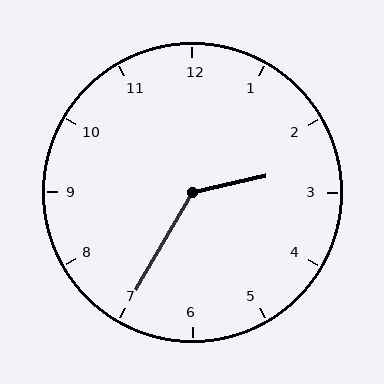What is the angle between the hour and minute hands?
Approximately 132 degrees.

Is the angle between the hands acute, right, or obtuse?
It is obtuse.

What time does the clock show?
2:35.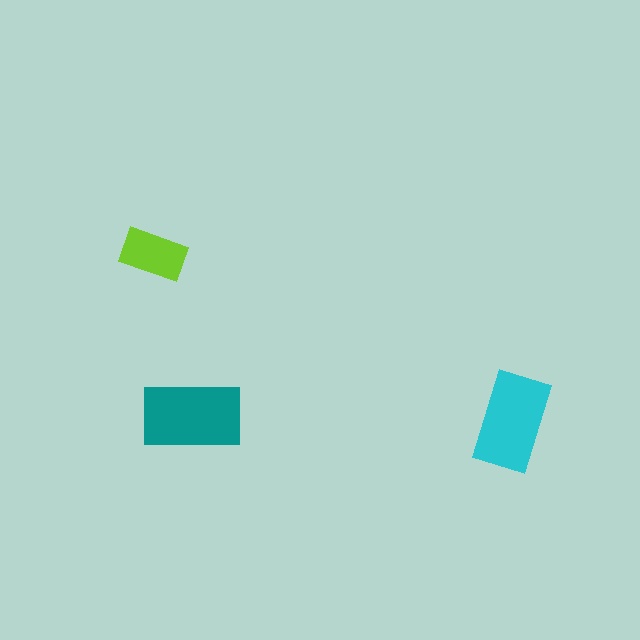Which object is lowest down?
The cyan rectangle is bottommost.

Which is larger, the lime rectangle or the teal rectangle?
The teal one.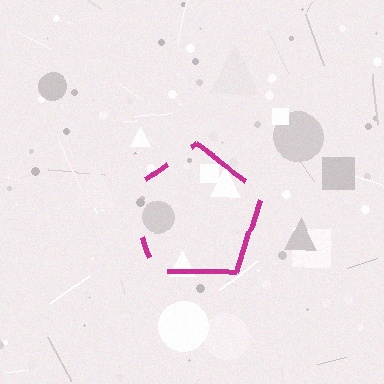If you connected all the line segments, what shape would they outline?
They would outline a pentagon.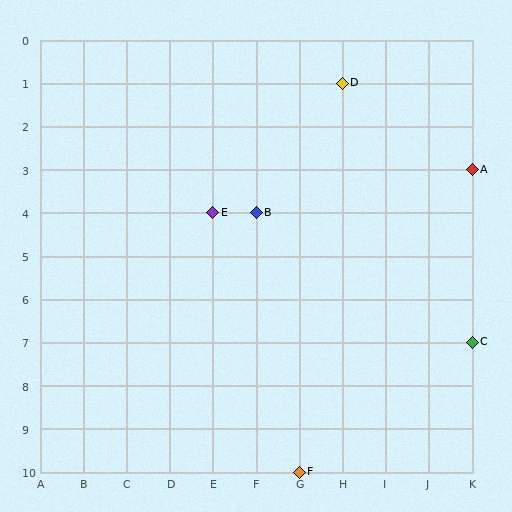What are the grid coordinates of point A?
Point A is at grid coordinates (K, 3).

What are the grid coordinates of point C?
Point C is at grid coordinates (K, 7).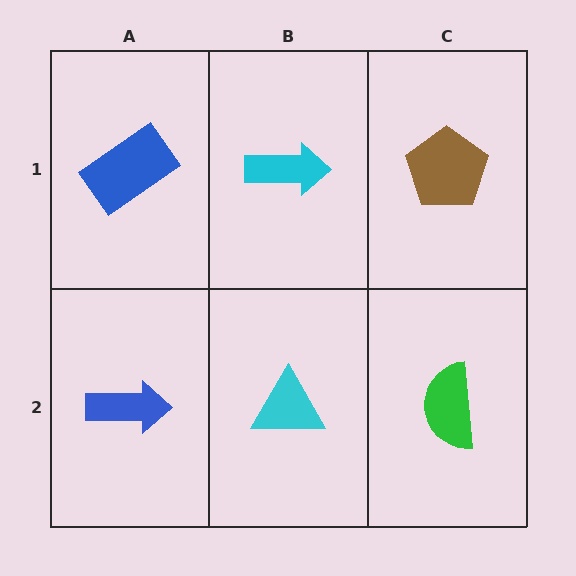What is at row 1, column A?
A blue rectangle.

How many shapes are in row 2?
3 shapes.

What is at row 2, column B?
A cyan triangle.